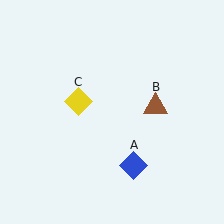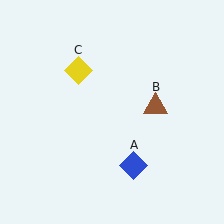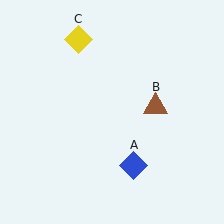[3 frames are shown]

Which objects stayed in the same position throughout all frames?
Blue diamond (object A) and brown triangle (object B) remained stationary.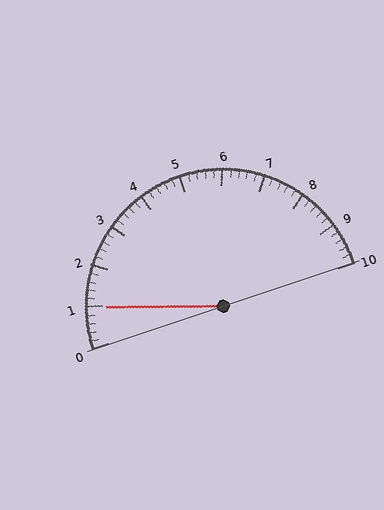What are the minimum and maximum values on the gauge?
The gauge ranges from 0 to 10.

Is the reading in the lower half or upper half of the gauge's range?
The reading is in the lower half of the range (0 to 10).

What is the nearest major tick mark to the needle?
The nearest major tick mark is 1.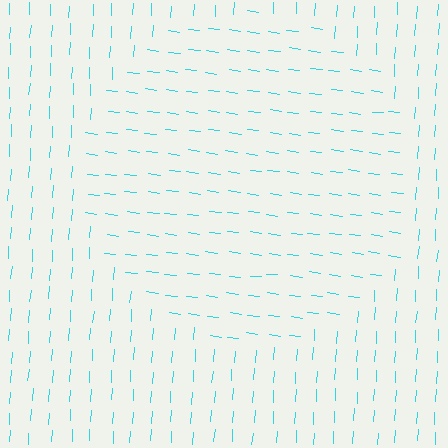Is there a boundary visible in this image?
Yes, there is a texture boundary formed by a change in line orientation.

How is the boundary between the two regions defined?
The boundary is defined purely by a change in line orientation (approximately 86 degrees difference). All lines are the same color and thickness.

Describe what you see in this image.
The image is filled with small cyan line segments. A circle region in the image has lines oriented differently from the surrounding lines, creating a visible texture boundary.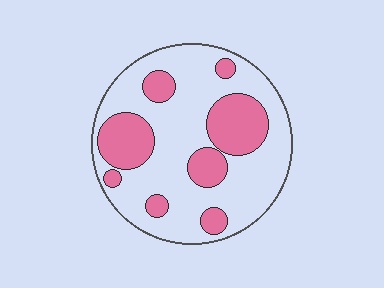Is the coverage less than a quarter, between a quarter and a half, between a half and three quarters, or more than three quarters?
Between a quarter and a half.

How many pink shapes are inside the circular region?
8.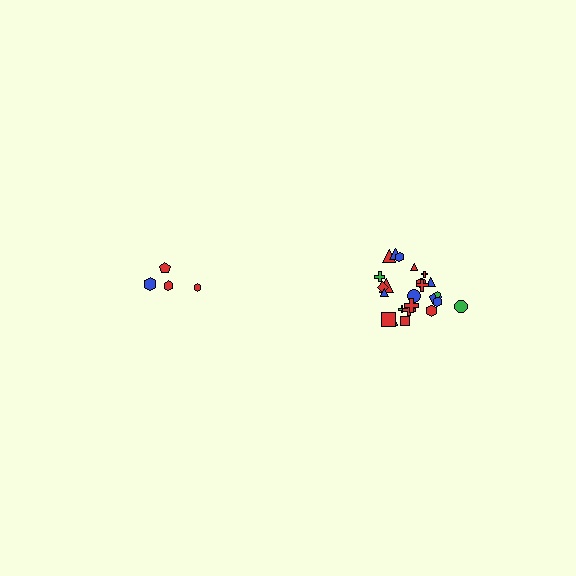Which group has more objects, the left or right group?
The right group.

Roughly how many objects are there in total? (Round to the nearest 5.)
Roughly 30 objects in total.